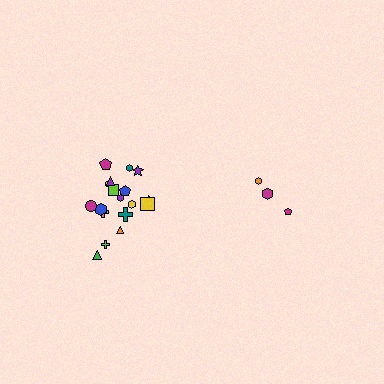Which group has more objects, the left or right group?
The left group.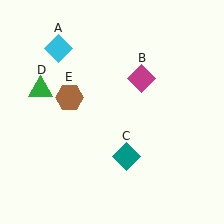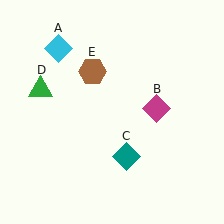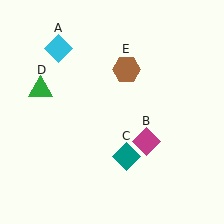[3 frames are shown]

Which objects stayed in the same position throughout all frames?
Cyan diamond (object A) and teal diamond (object C) and green triangle (object D) remained stationary.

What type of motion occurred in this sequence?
The magenta diamond (object B), brown hexagon (object E) rotated clockwise around the center of the scene.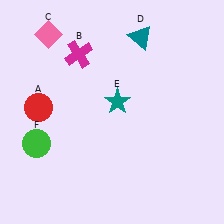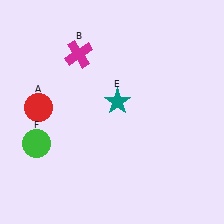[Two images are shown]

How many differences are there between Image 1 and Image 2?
There are 2 differences between the two images.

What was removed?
The teal triangle (D), the pink diamond (C) were removed in Image 2.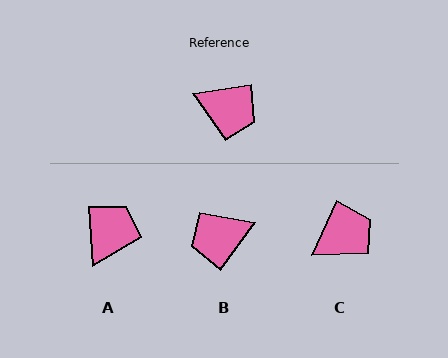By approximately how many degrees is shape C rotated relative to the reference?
Approximately 57 degrees counter-clockwise.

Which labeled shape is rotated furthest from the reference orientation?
B, about 135 degrees away.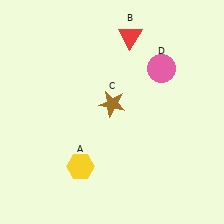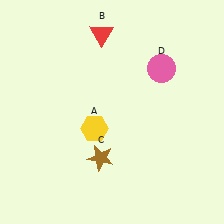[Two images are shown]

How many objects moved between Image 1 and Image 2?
3 objects moved between the two images.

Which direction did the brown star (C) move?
The brown star (C) moved down.